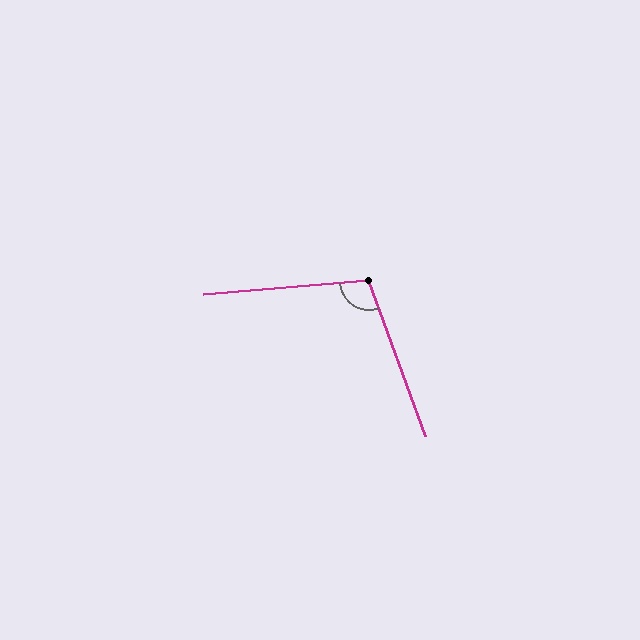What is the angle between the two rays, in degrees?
Approximately 105 degrees.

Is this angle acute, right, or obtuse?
It is obtuse.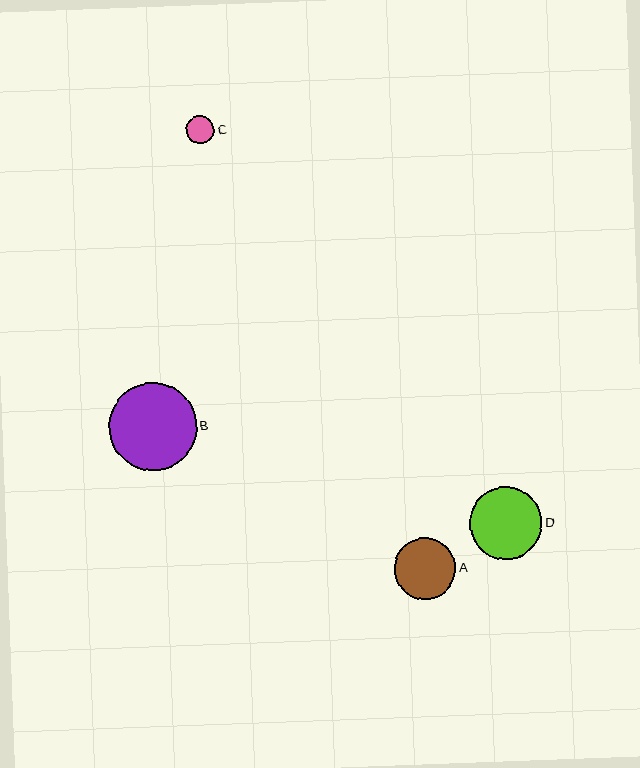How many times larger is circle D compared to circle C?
Circle D is approximately 2.6 times the size of circle C.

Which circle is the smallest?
Circle C is the smallest with a size of approximately 28 pixels.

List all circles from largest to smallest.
From largest to smallest: B, D, A, C.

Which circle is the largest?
Circle B is the largest with a size of approximately 88 pixels.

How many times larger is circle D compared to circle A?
Circle D is approximately 1.2 times the size of circle A.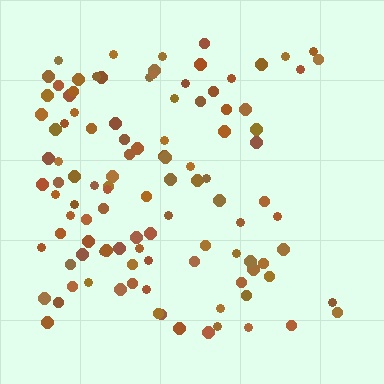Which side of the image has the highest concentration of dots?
The left.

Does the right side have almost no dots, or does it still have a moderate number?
Still a moderate number, just noticeably fewer than the left.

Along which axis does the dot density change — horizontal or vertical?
Horizontal.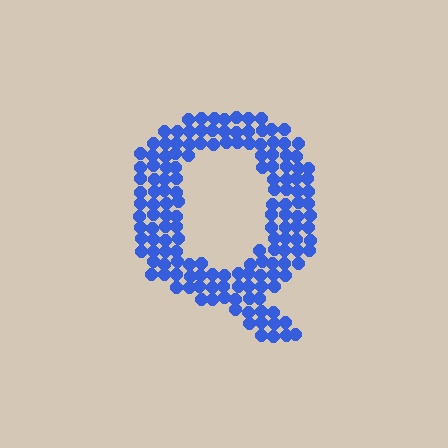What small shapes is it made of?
It is made of small circles.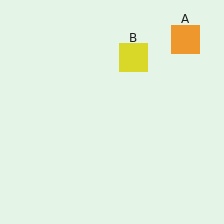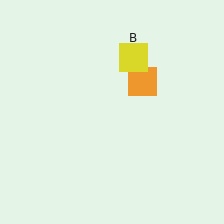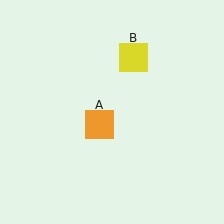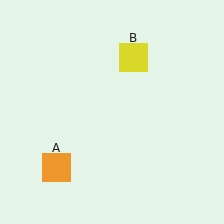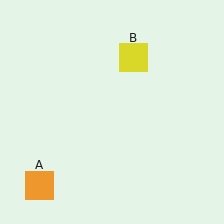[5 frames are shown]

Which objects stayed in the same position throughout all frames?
Yellow square (object B) remained stationary.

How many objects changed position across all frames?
1 object changed position: orange square (object A).